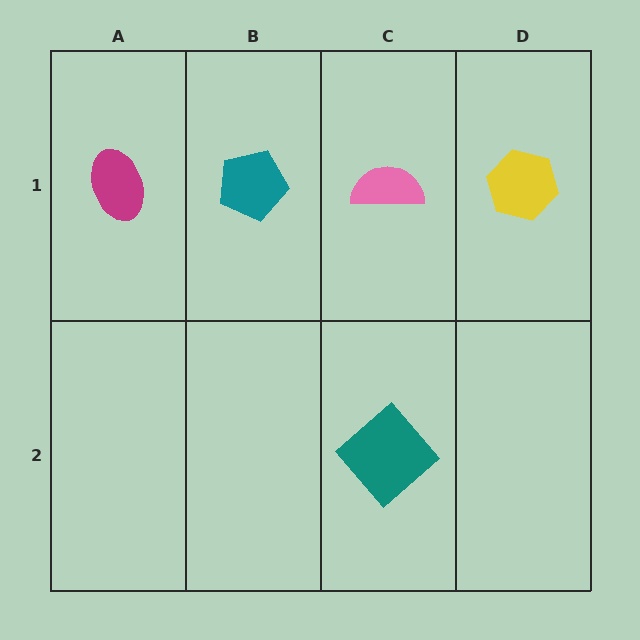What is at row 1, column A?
A magenta ellipse.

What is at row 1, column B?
A teal pentagon.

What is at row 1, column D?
A yellow hexagon.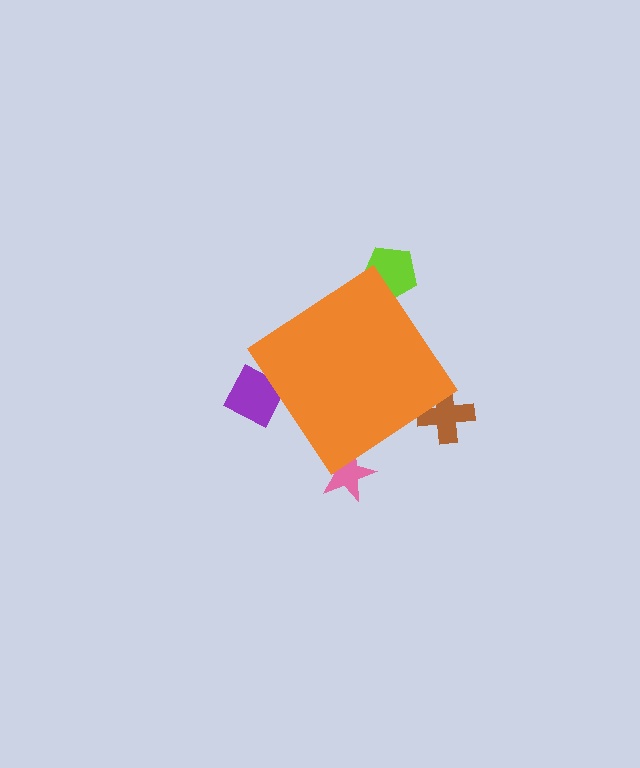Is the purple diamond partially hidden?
Yes, the purple diamond is partially hidden behind the orange diamond.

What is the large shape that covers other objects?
An orange diamond.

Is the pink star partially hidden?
Yes, the pink star is partially hidden behind the orange diamond.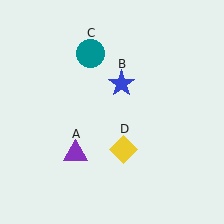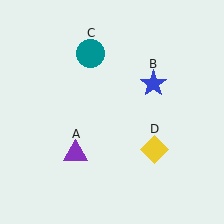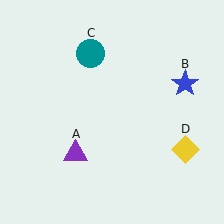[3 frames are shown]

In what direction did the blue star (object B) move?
The blue star (object B) moved right.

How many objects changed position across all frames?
2 objects changed position: blue star (object B), yellow diamond (object D).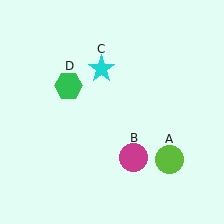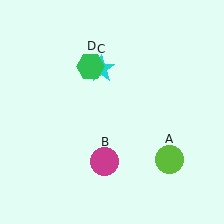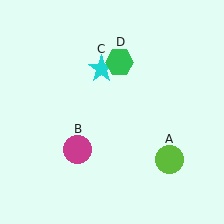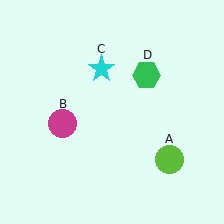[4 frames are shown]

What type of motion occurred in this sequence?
The magenta circle (object B), green hexagon (object D) rotated clockwise around the center of the scene.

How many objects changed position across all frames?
2 objects changed position: magenta circle (object B), green hexagon (object D).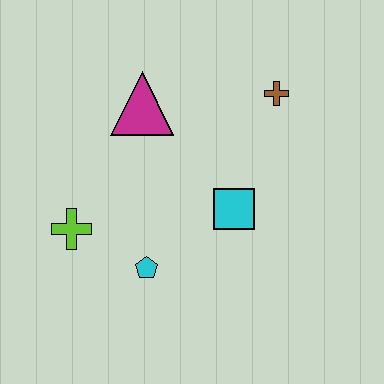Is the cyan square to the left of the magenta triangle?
No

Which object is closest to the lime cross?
The cyan pentagon is closest to the lime cross.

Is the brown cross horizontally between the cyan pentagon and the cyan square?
No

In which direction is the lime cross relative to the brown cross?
The lime cross is to the left of the brown cross.